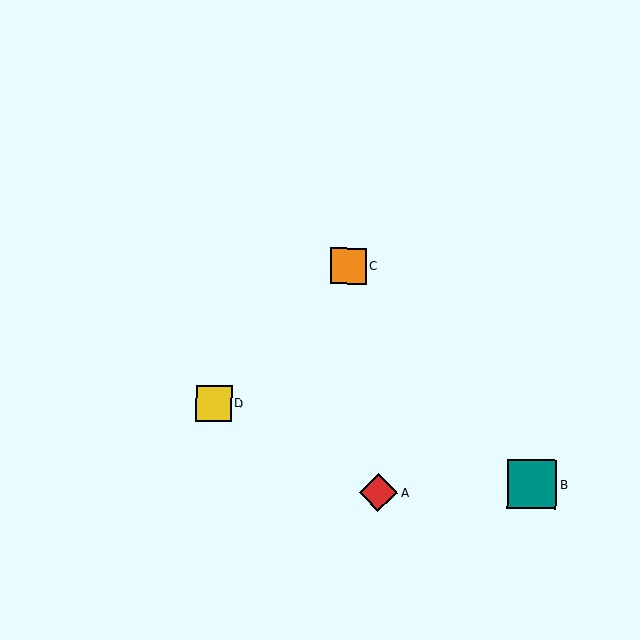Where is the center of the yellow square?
The center of the yellow square is at (214, 403).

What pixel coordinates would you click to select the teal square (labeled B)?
Click at (532, 484) to select the teal square B.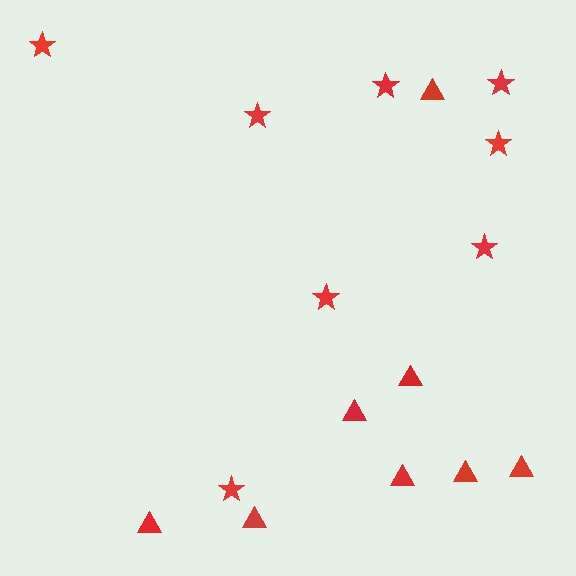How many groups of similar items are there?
There are 2 groups: one group of stars (8) and one group of triangles (8).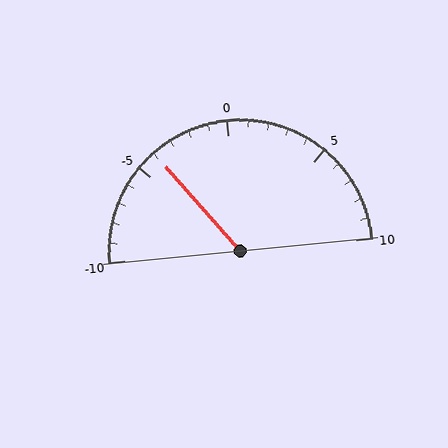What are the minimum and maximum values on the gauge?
The gauge ranges from -10 to 10.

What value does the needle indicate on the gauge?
The needle indicates approximately -4.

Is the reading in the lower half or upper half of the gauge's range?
The reading is in the lower half of the range (-10 to 10).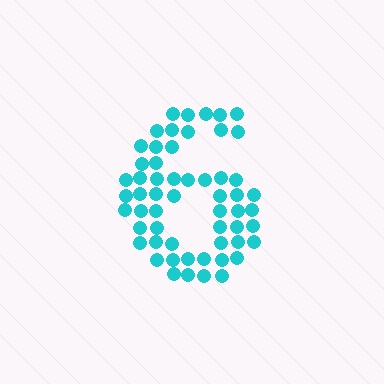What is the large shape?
The large shape is the digit 6.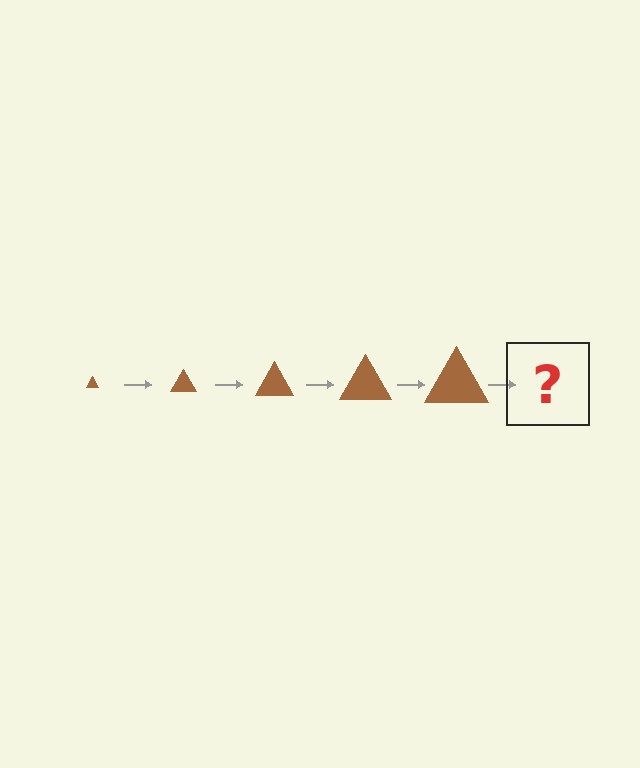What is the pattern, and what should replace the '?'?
The pattern is that the triangle gets progressively larger each step. The '?' should be a brown triangle, larger than the previous one.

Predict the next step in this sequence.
The next step is a brown triangle, larger than the previous one.